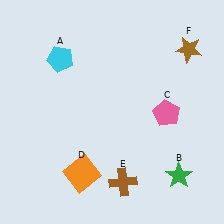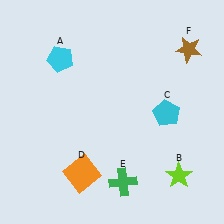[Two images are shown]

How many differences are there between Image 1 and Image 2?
There are 3 differences between the two images.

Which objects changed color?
B changed from green to lime. C changed from pink to cyan. E changed from brown to green.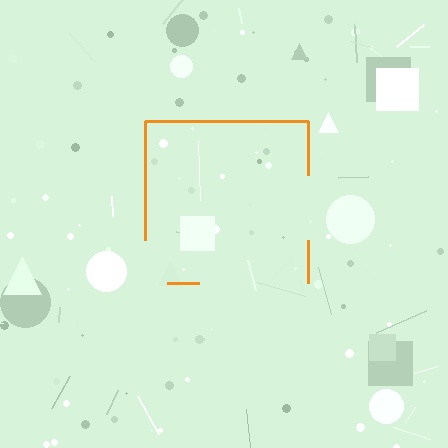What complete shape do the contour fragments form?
The contour fragments form a square.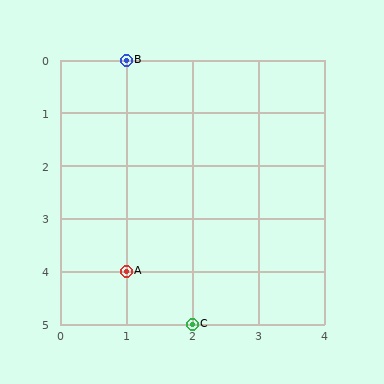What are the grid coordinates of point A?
Point A is at grid coordinates (1, 4).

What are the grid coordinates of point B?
Point B is at grid coordinates (1, 0).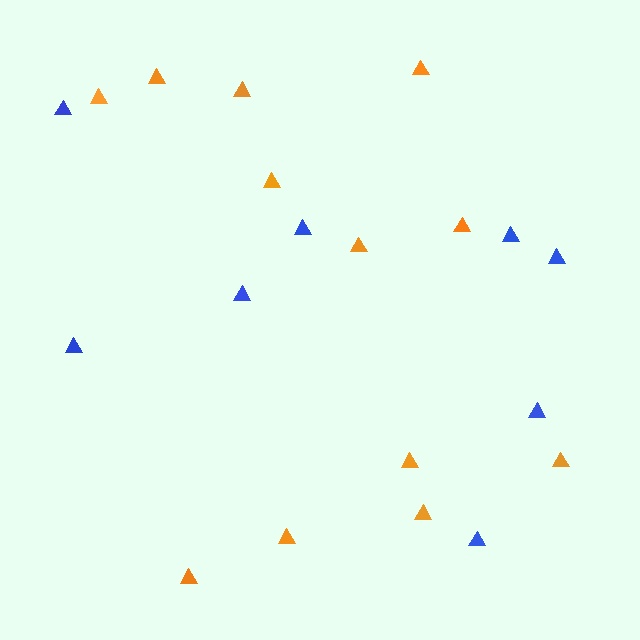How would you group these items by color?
There are 2 groups: one group of orange triangles (12) and one group of blue triangles (8).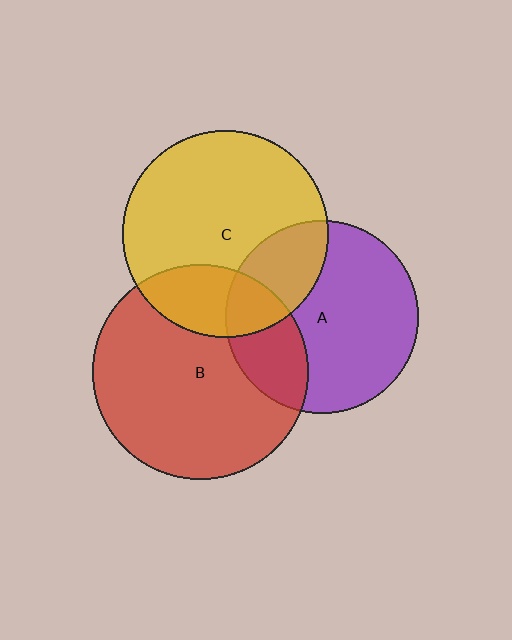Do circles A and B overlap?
Yes.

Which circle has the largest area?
Circle B (red).